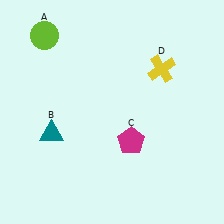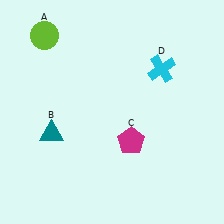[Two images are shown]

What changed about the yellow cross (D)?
In Image 1, D is yellow. In Image 2, it changed to cyan.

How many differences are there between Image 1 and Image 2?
There is 1 difference between the two images.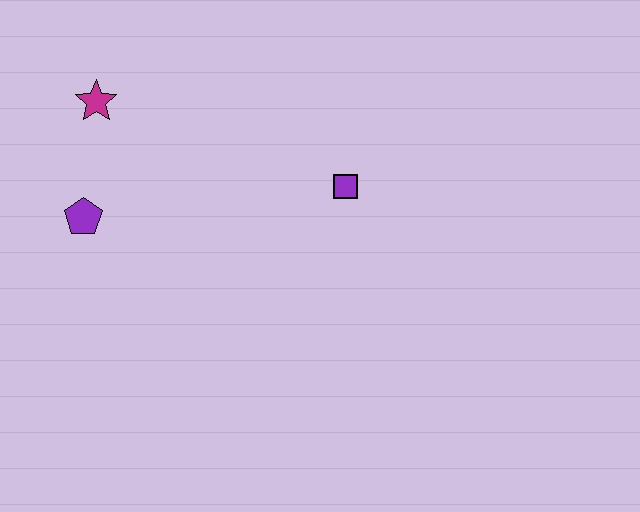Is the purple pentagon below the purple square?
Yes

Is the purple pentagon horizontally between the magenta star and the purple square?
No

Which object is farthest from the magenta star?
The purple square is farthest from the magenta star.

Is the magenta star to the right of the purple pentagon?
Yes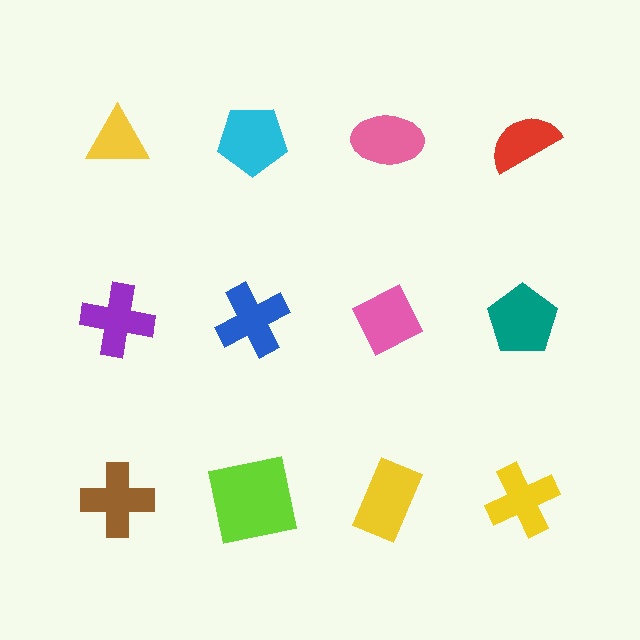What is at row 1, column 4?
A red semicircle.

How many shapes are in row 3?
4 shapes.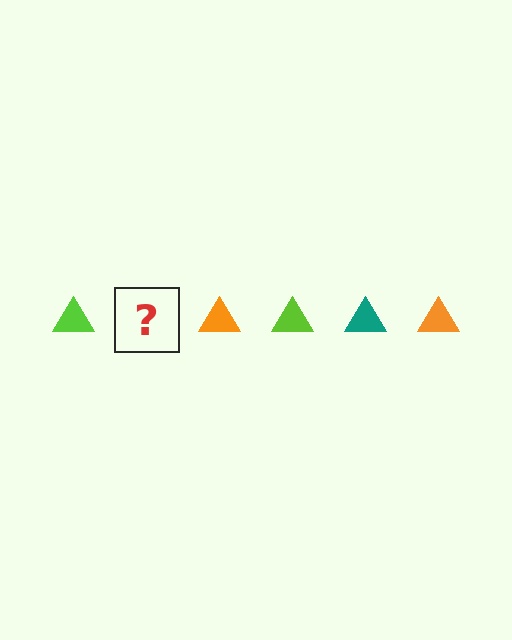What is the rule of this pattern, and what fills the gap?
The rule is that the pattern cycles through lime, teal, orange triangles. The gap should be filled with a teal triangle.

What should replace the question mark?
The question mark should be replaced with a teal triangle.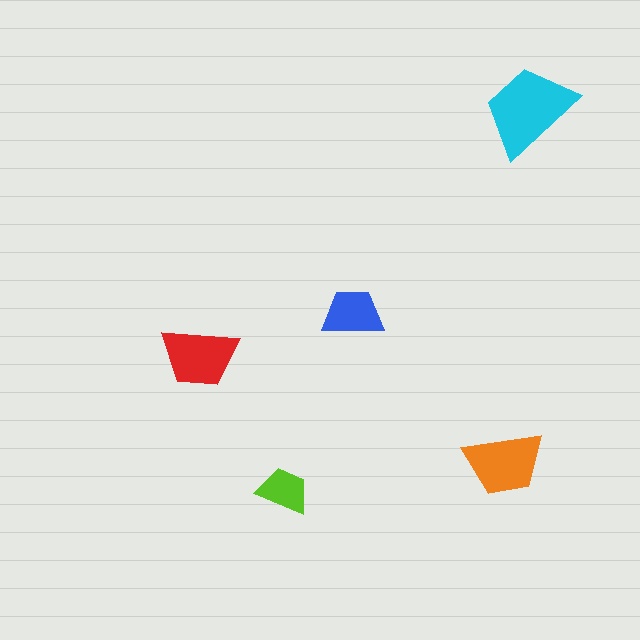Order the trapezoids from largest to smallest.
the cyan one, the orange one, the red one, the blue one, the lime one.